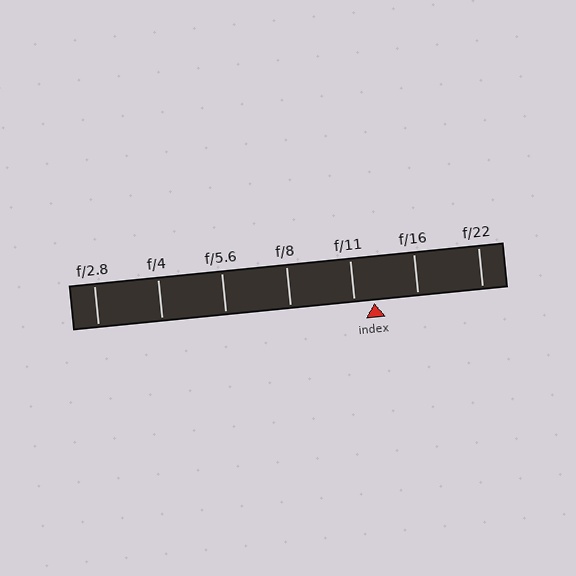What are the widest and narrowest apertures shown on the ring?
The widest aperture shown is f/2.8 and the narrowest is f/22.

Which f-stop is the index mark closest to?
The index mark is closest to f/11.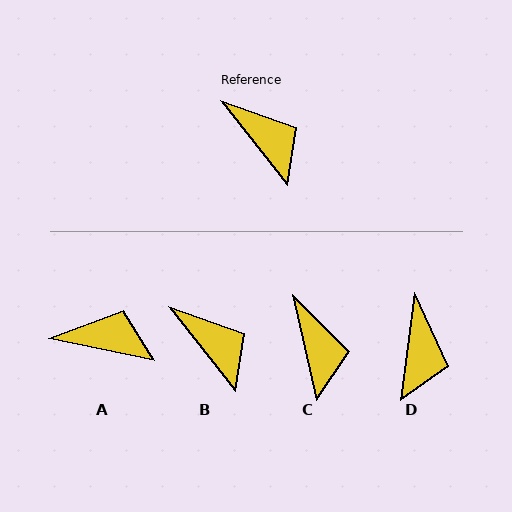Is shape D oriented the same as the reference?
No, it is off by about 46 degrees.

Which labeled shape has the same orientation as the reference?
B.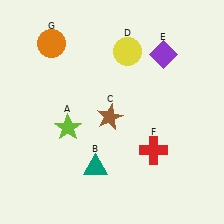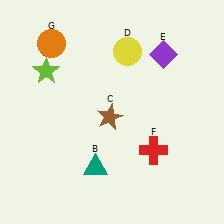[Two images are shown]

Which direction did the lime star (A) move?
The lime star (A) moved up.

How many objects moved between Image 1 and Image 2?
1 object moved between the two images.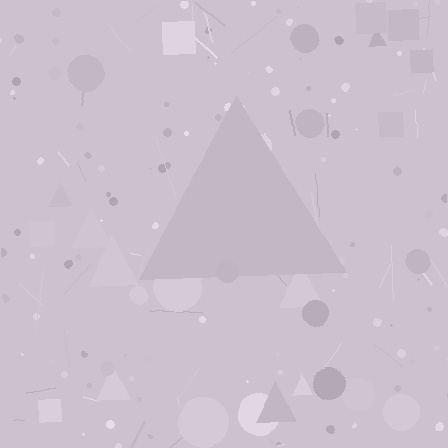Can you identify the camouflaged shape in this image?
The camouflaged shape is a triangle.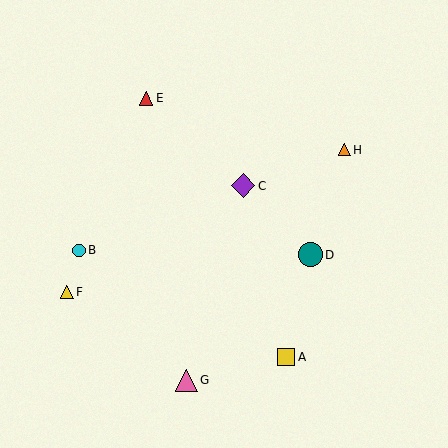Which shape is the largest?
The teal circle (labeled D) is the largest.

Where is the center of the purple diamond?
The center of the purple diamond is at (243, 186).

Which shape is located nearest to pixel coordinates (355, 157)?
The orange triangle (labeled H) at (344, 150) is nearest to that location.